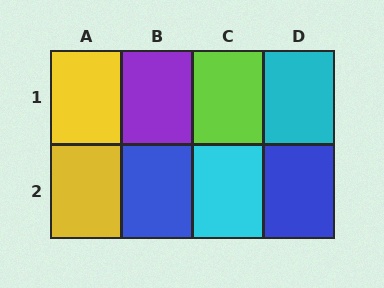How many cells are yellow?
2 cells are yellow.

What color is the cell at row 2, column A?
Yellow.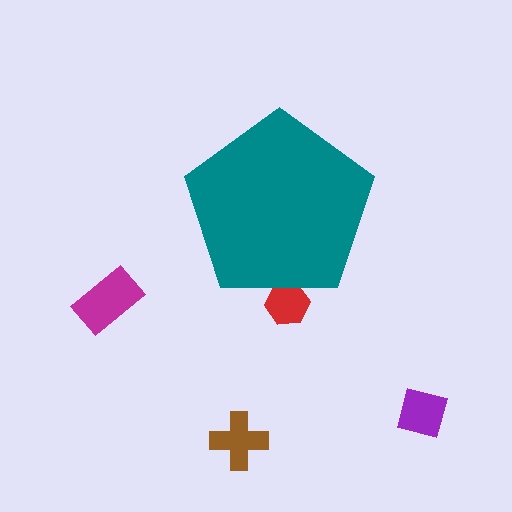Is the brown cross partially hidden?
No, the brown cross is fully visible.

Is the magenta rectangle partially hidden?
No, the magenta rectangle is fully visible.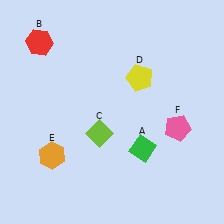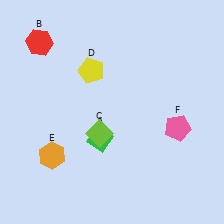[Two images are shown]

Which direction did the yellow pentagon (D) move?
The yellow pentagon (D) moved left.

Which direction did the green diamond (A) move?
The green diamond (A) moved left.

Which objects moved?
The objects that moved are: the green diamond (A), the yellow pentagon (D).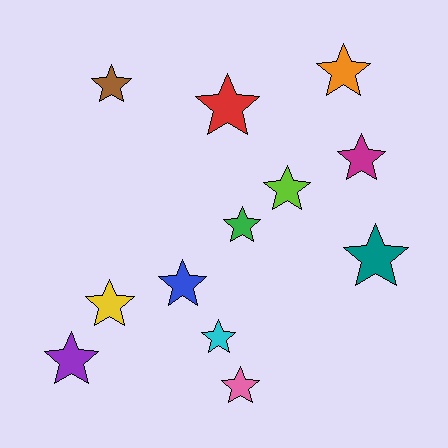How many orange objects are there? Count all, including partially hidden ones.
There is 1 orange object.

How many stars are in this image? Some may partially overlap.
There are 12 stars.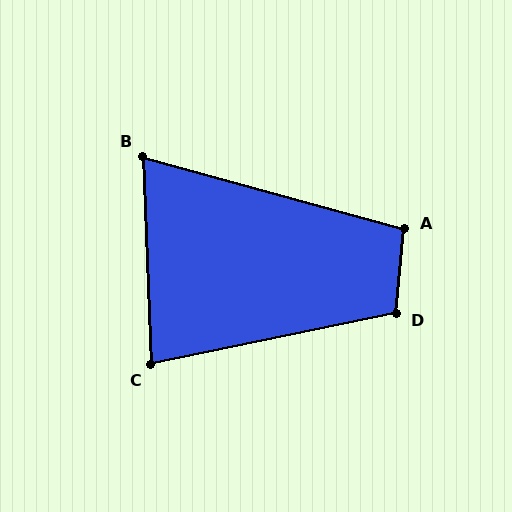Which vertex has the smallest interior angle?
B, at approximately 72 degrees.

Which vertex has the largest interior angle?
D, at approximately 108 degrees.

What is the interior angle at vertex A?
Approximately 100 degrees (obtuse).